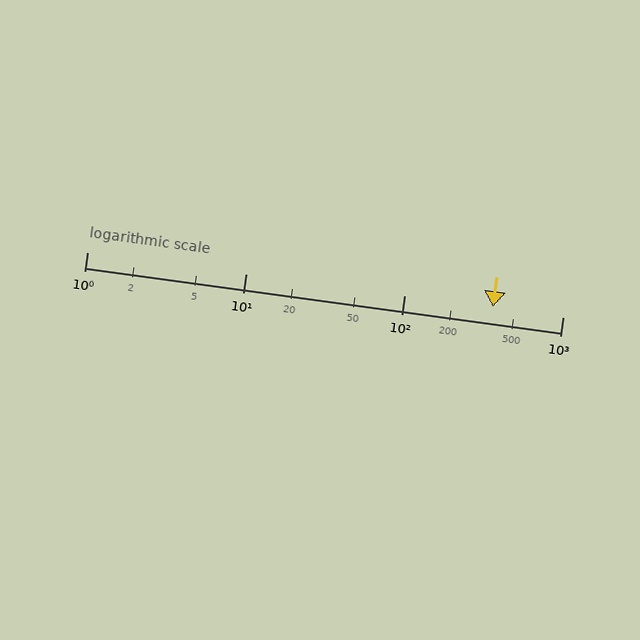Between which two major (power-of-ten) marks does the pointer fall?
The pointer is between 100 and 1000.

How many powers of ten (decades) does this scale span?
The scale spans 3 decades, from 1 to 1000.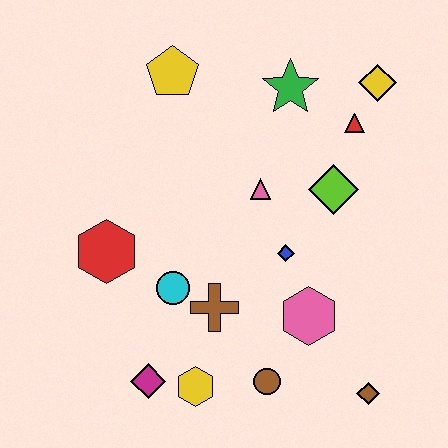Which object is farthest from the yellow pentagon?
The brown diamond is farthest from the yellow pentagon.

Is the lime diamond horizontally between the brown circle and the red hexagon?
No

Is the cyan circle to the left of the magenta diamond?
No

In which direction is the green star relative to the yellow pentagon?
The green star is to the right of the yellow pentagon.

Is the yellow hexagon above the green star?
No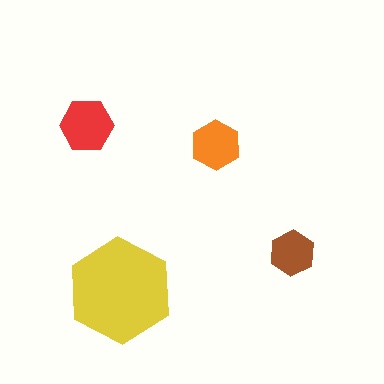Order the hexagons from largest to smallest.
the yellow one, the red one, the orange one, the brown one.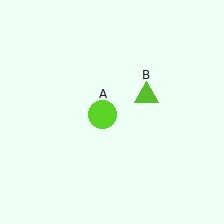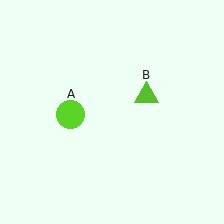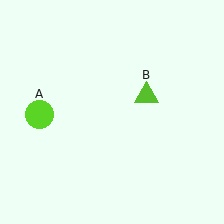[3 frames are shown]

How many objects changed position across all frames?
1 object changed position: lime circle (object A).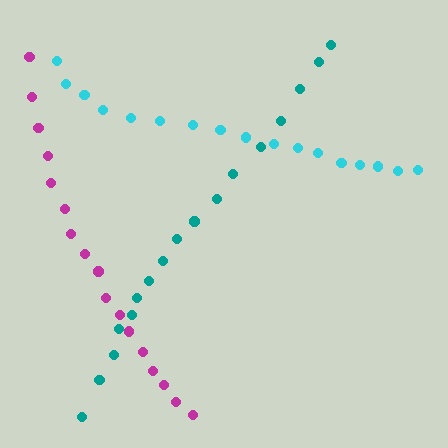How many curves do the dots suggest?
There are 3 distinct paths.